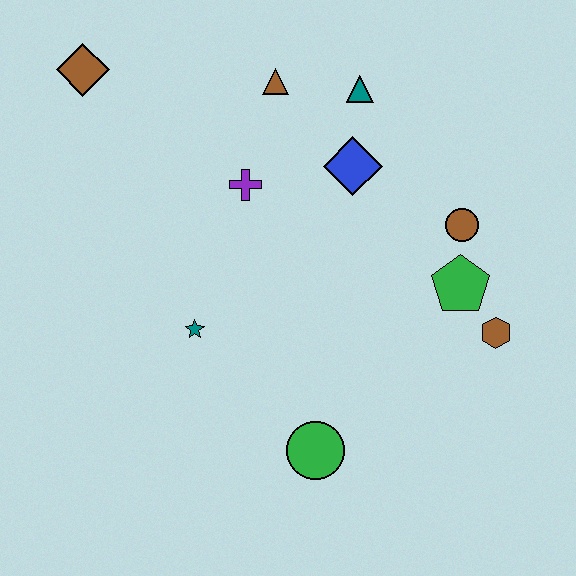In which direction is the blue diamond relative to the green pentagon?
The blue diamond is above the green pentagon.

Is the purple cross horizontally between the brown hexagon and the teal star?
Yes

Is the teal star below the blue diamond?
Yes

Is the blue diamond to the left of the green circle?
No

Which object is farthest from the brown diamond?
The brown hexagon is farthest from the brown diamond.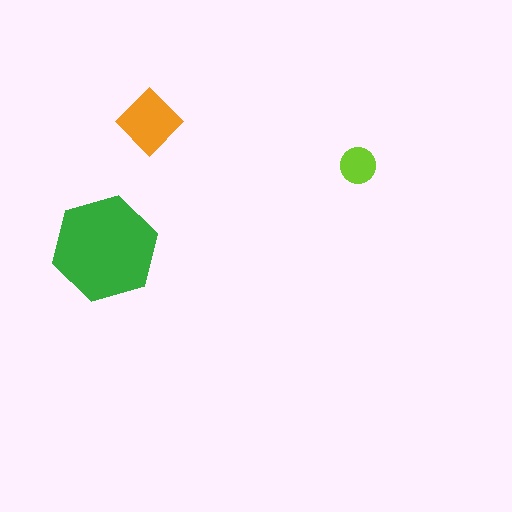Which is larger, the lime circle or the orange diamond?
The orange diamond.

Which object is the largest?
The green hexagon.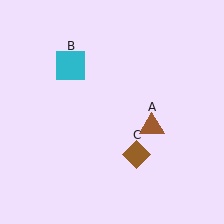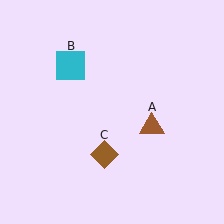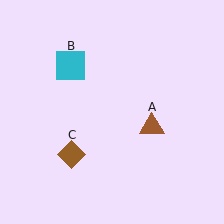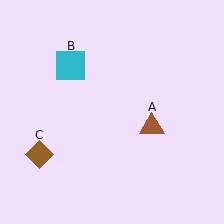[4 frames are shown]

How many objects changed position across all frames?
1 object changed position: brown diamond (object C).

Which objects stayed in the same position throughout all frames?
Brown triangle (object A) and cyan square (object B) remained stationary.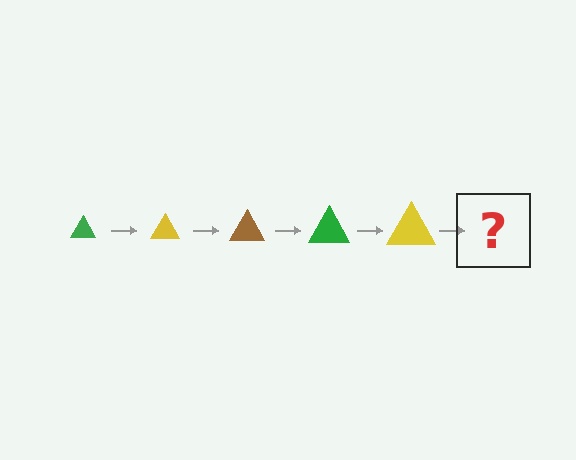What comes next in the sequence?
The next element should be a brown triangle, larger than the previous one.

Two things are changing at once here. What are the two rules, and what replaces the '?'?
The two rules are that the triangle grows larger each step and the color cycles through green, yellow, and brown. The '?' should be a brown triangle, larger than the previous one.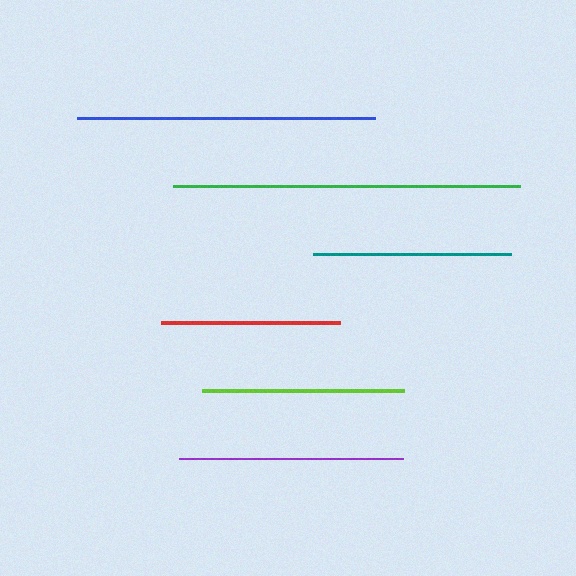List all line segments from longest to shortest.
From longest to shortest: green, blue, purple, lime, teal, red.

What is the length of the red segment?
The red segment is approximately 178 pixels long.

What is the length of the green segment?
The green segment is approximately 347 pixels long.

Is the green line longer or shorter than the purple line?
The green line is longer than the purple line.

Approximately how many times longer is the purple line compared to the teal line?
The purple line is approximately 1.1 times the length of the teal line.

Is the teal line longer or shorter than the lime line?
The lime line is longer than the teal line.